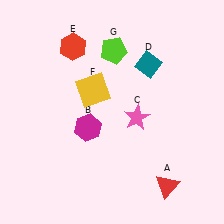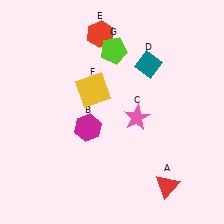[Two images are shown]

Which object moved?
The red hexagon (E) moved right.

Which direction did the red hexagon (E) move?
The red hexagon (E) moved right.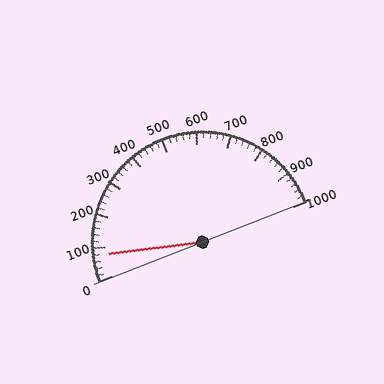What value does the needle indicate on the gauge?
The needle indicates approximately 80.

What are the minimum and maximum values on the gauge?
The gauge ranges from 0 to 1000.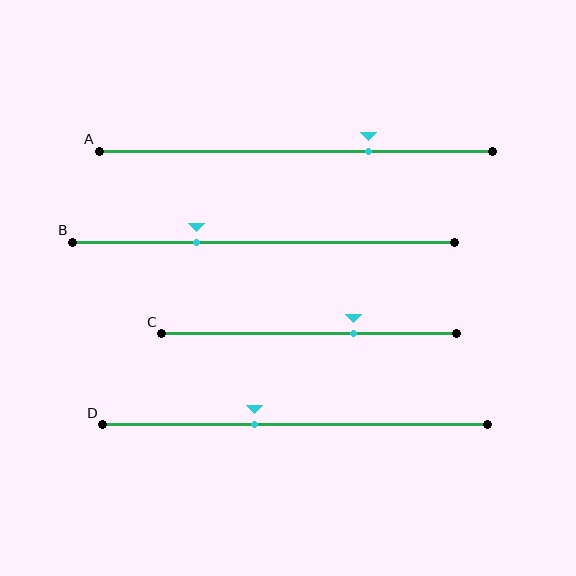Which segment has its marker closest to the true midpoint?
Segment D has its marker closest to the true midpoint.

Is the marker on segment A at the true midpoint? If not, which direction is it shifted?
No, the marker on segment A is shifted to the right by about 18% of the segment length.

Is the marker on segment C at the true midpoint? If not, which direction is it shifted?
No, the marker on segment C is shifted to the right by about 15% of the segment length.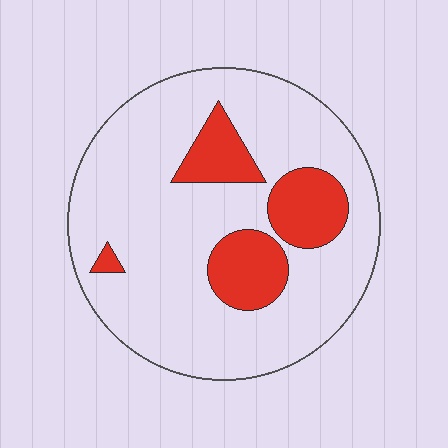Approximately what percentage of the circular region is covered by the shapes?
Approximately 20%.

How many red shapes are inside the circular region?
4.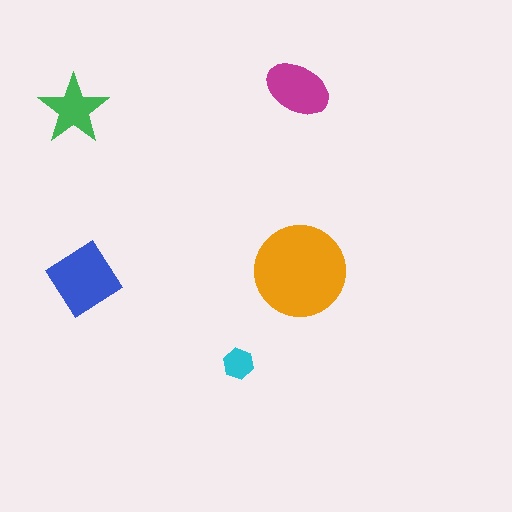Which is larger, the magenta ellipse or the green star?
The magenta ellipse.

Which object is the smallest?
The cyan hexagon.